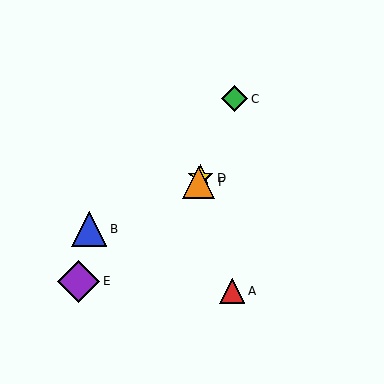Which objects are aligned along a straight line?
Objects C, D, F are aligned along a straight line.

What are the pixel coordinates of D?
Object D is at (201, 178).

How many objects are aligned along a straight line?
3 objects (C, D, F) are aligned along a straight line.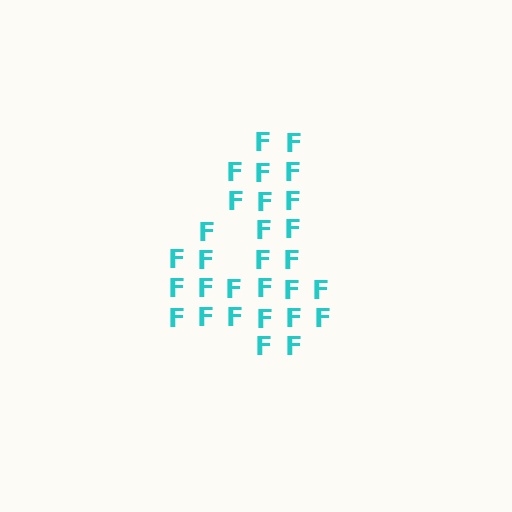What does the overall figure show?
The overall figure shows the digit 4.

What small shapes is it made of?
It is made of small letter F's.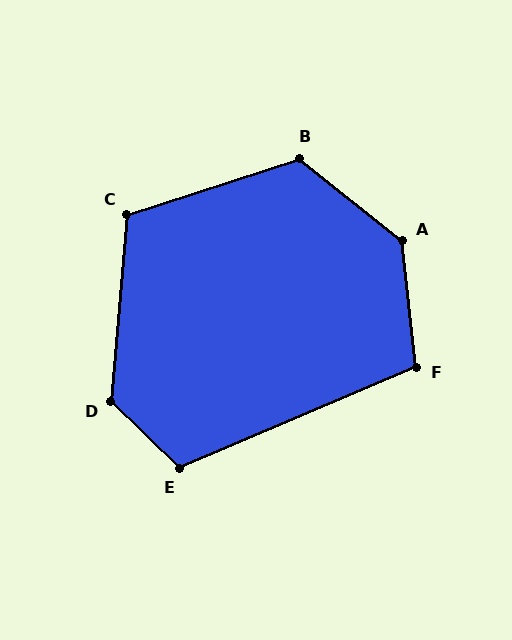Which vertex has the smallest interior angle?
F, at approximately 107 degrees.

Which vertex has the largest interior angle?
A, at approximately 134 degrees.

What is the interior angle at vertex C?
Approximately 113 degrees (obtuse).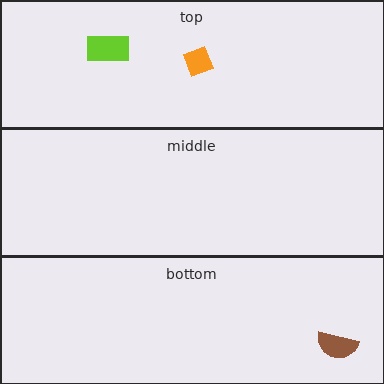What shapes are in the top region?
The orange diamond, the lime rectangle.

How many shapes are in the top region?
2.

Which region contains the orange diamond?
The top region.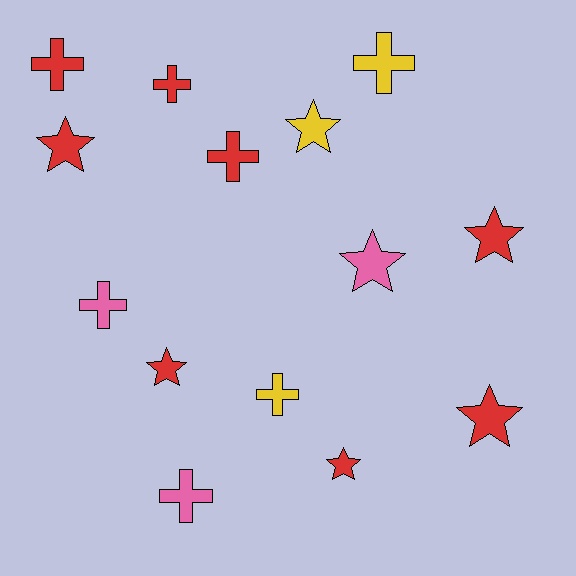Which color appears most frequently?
Red, with 8 objects.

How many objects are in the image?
There are 14 objects.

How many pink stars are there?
There is 1 pink star.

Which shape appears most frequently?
Cross, with 7 objects.